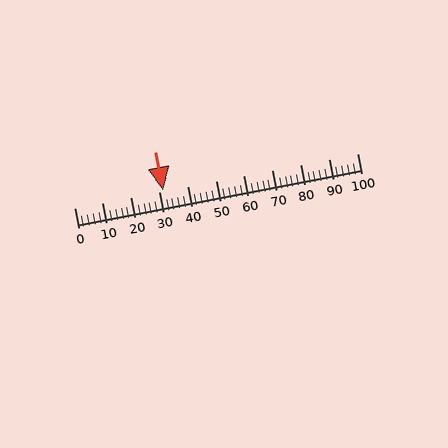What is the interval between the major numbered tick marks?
The major tick marks are spaced 10 units apart.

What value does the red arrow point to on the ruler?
The red arrow points to approximately 31.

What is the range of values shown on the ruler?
The ruler shows values from 0 to 100.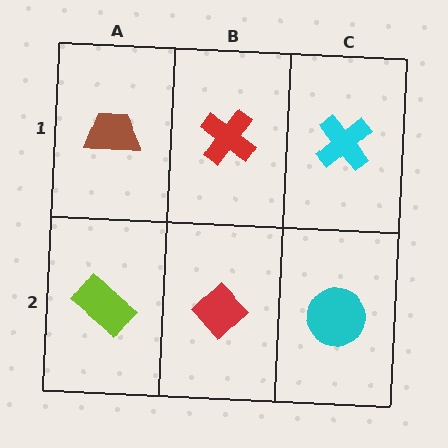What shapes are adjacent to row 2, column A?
A brown trapezoid (row 1, column A), a red diamond (row 2, column B).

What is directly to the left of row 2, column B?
A lime rectangle.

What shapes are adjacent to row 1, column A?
A lime rectangle (row 2, column A), a red cross (row 1, column B).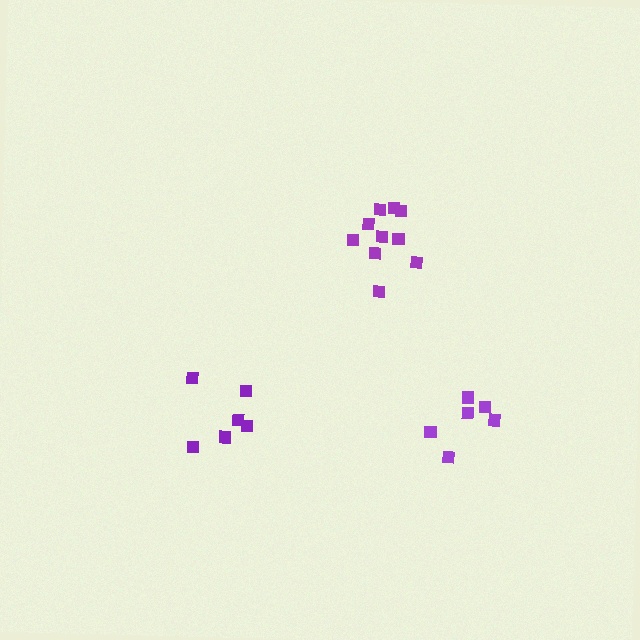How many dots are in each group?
Group 1: 6 dots, Group 2: 10 dots, Group 3: 6 dots (22 total).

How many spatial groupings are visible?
There are 3 spatial groupings.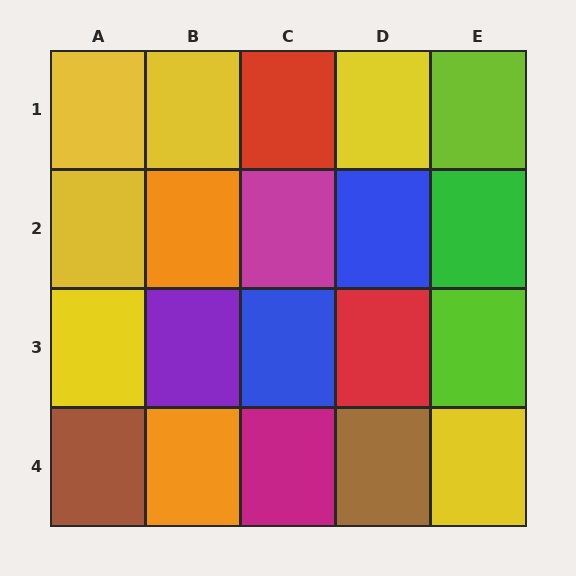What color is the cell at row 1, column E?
Lime.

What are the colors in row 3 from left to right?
Yellow, purple, blue, red, lime.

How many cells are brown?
2 cells are brown.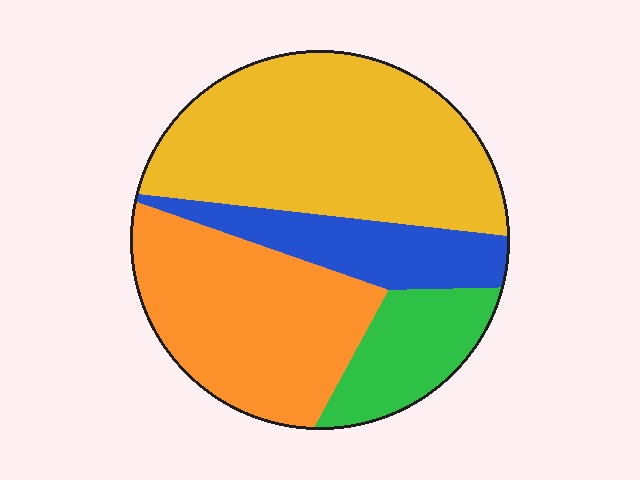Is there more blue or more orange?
Orange.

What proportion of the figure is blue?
Blue covers about 15% of the figure.